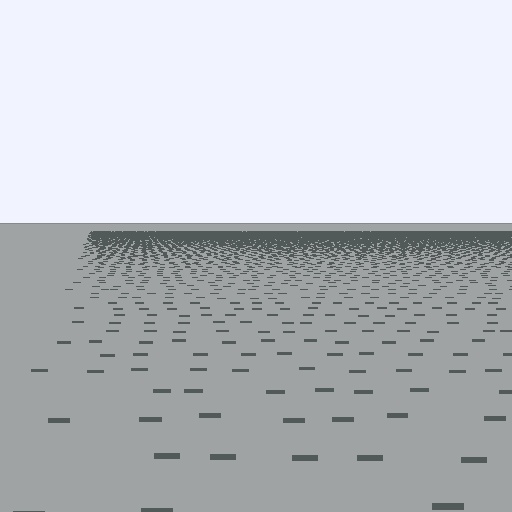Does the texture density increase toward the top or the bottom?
Density increases toward the top.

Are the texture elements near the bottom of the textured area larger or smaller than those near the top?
Larger. Near the bottom, elements are closer to the viewer and appear at a bigger on-screen size.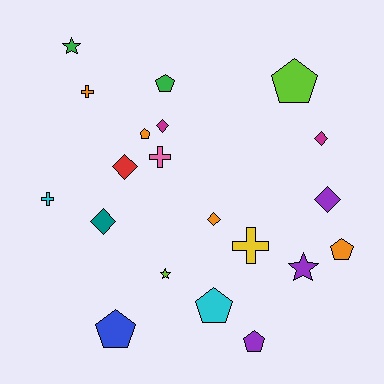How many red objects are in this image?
There is 1 red object.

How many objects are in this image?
There are 20 objects.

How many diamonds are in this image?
There are 6 diamonds.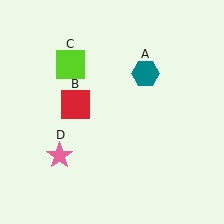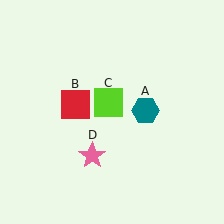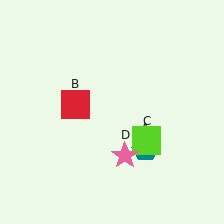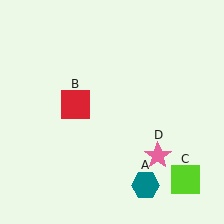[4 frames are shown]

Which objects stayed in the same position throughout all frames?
Red square (object B) remained stationary.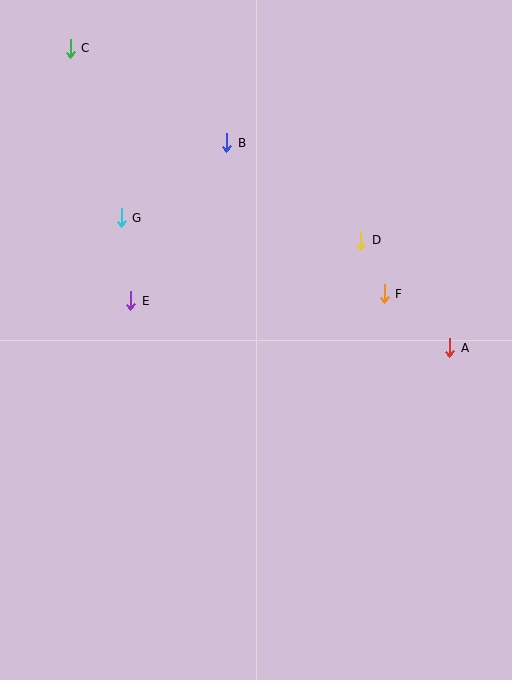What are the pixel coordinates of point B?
Point B is at (227, 143).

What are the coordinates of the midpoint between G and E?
The midpoint between G and E is at (126, 259).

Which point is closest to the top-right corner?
Point D is closest to the top-right corner.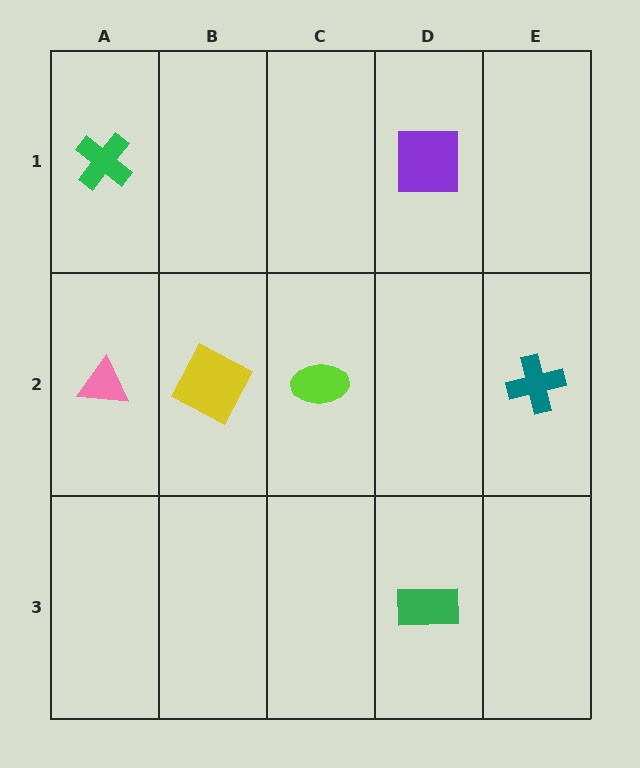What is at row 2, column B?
A yellow square.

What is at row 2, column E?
A teal cross.